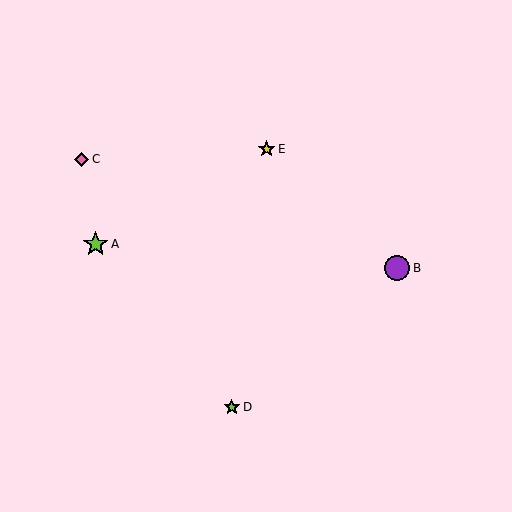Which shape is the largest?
The purple circle (labeled B) is the largest.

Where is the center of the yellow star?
The center of the yellow star is at (267, 149).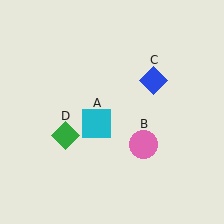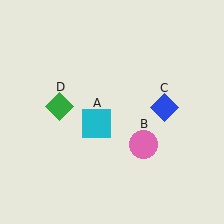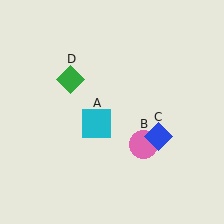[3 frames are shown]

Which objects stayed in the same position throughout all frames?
Cyan square (object A) and pink circle (object B) remained stationary.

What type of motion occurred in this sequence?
The blue diamond (object C), green diamond (object D) rotated clockwise around the center of the scene.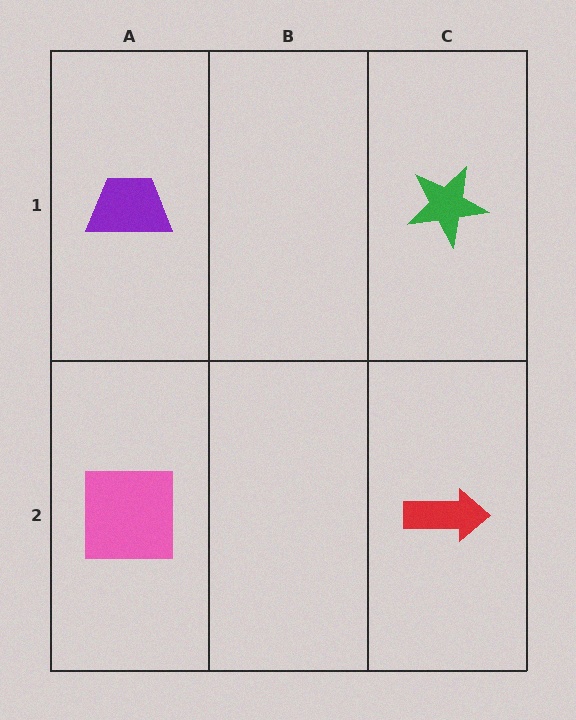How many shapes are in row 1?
2 shapes.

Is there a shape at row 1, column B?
No, that cell is empty.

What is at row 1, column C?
A green star.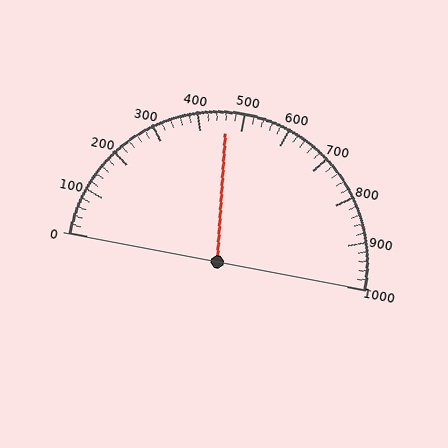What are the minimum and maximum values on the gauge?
The gauge ranges from 0 to 1000.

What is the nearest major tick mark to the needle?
The nearest major tick mark is 500.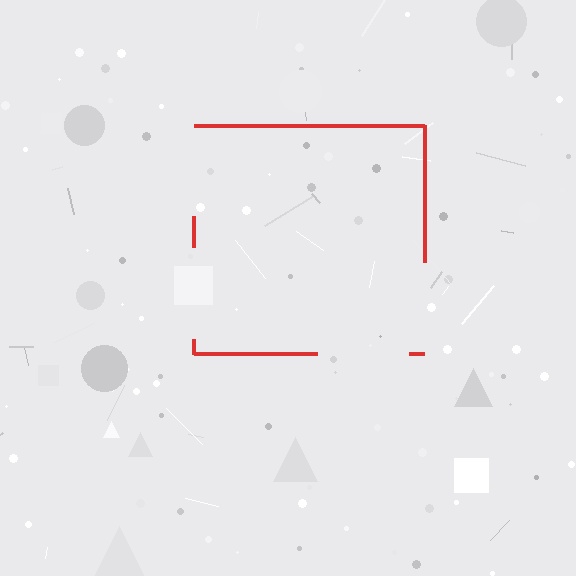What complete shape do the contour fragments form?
The contour fragments form a square.